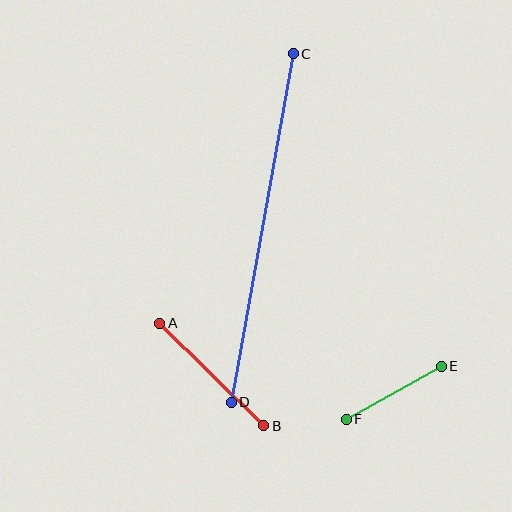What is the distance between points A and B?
The distance is approximately 146 pixels.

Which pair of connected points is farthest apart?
Points C and D are farthest apart.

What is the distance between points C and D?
The distance is approximately 354 pixels.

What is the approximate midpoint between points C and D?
The midpoint is at approximately (262, 228) pixels.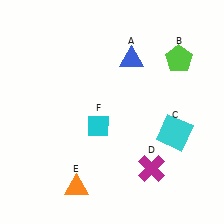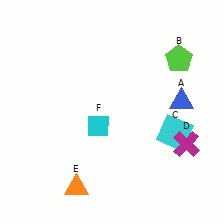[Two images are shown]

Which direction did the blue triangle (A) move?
The blue triangle (A) moved right.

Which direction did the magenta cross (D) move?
The magenta cross (D) moved right.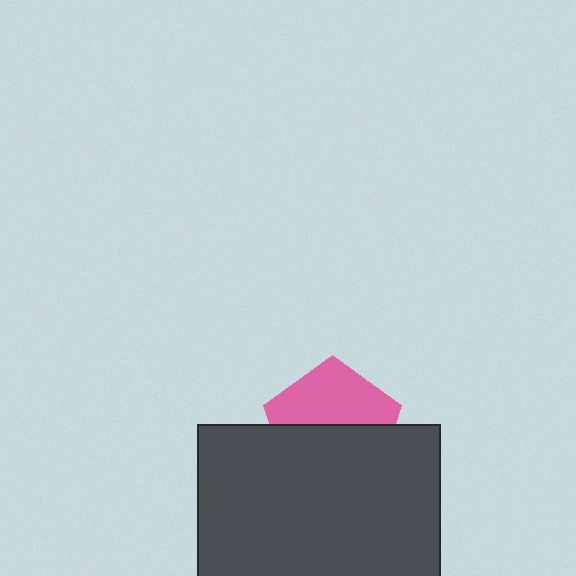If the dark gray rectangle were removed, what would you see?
You would see the complete pink pentagon.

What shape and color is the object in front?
The object in front is a dark gray rectangle.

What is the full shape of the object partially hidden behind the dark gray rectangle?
The partially hidden object is a pink pentagon.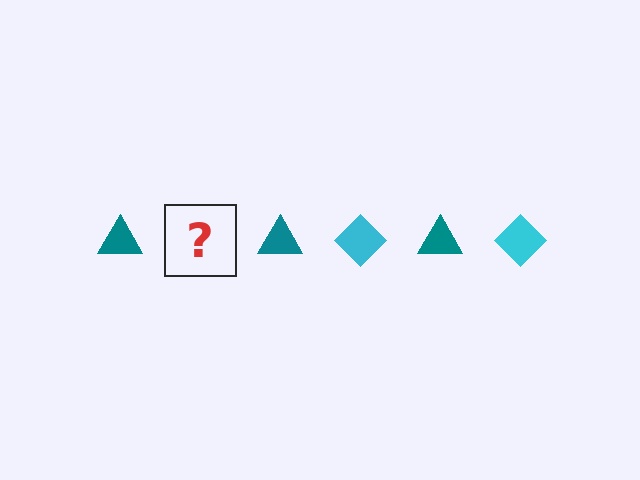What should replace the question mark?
The question mark should be replaced with a cyan diamond.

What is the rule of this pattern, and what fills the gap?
The rule is that the pattern alternates between teal triangle and cyan diamond. The gap should be filled with a cyan diamond.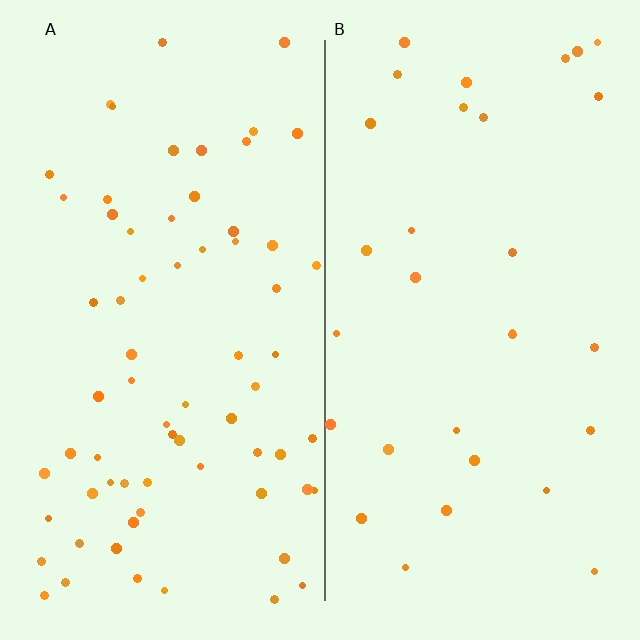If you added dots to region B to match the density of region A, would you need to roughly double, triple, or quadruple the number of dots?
Approximately double.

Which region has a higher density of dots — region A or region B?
A (the left).